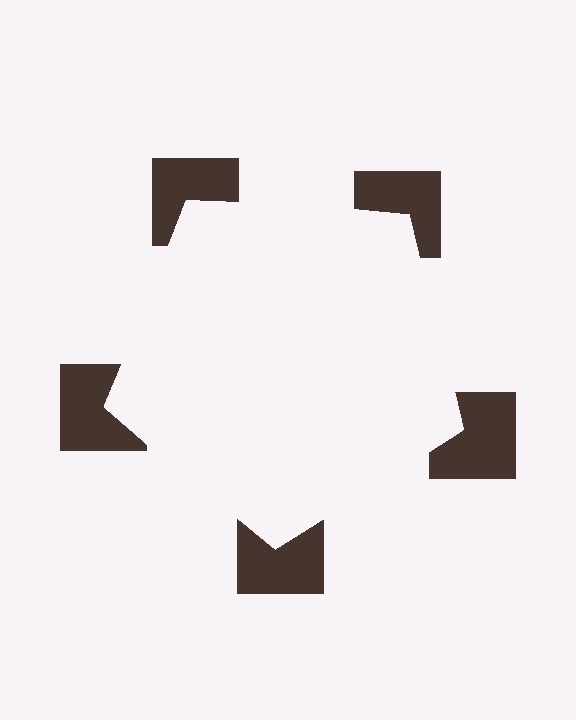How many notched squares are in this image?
There are 5 — one at each vertex of the illusory pentagon.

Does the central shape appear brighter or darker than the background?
It typically appears slightly brighter than the background, even though no actual brightness change is drawn.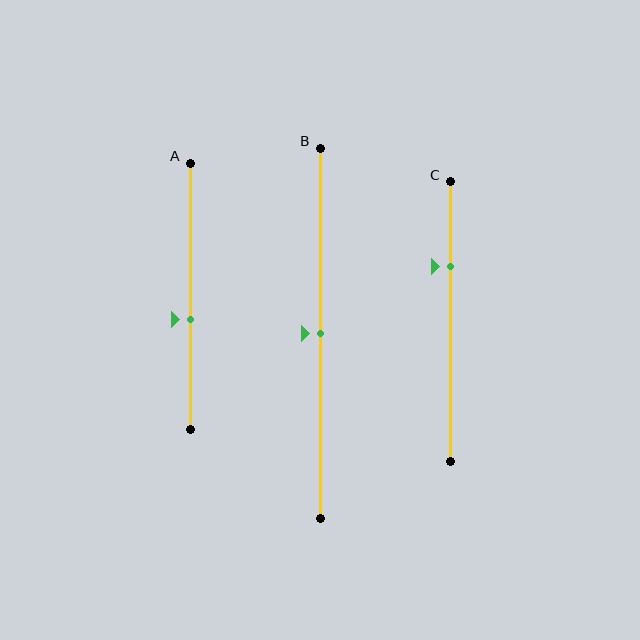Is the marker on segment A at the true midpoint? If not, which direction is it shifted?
No, the marker on segment A is shifted downward by about 9% of the segment length.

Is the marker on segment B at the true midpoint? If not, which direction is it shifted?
Yes, the marker on segment B is at the true midpoint.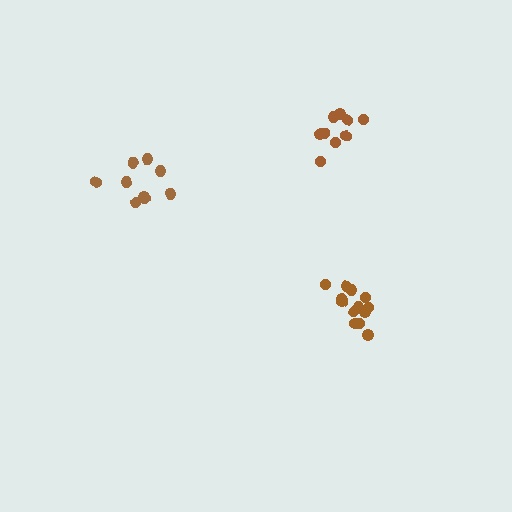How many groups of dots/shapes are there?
There are 3 groups.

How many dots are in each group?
Group 1: 13 dots, Group 2: 9 dots, Group 3: 9 dots (31 total).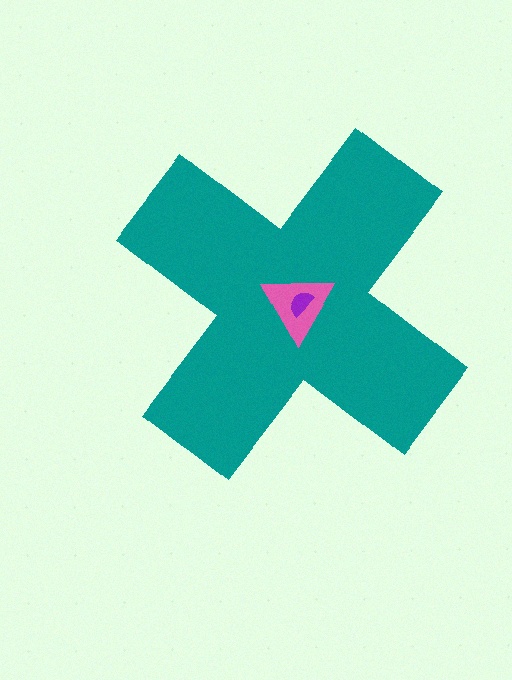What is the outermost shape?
The teal cross.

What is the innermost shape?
The purple semicircle.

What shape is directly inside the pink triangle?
The purple semicircle.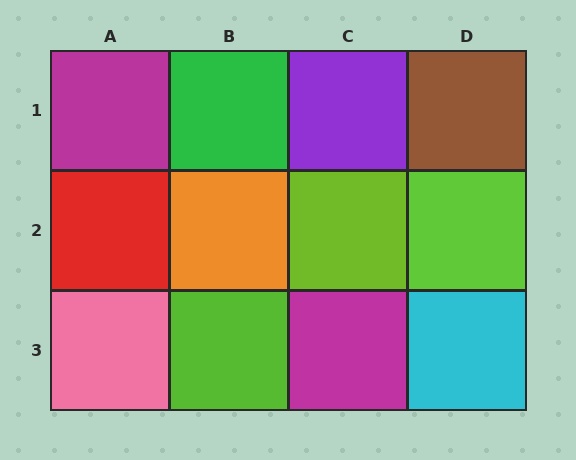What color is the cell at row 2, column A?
Red.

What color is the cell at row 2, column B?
Orange.